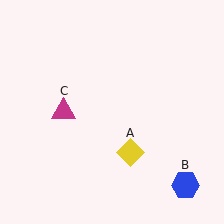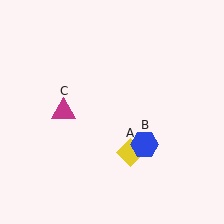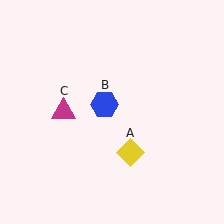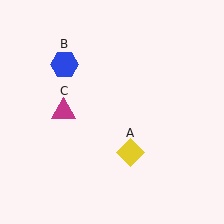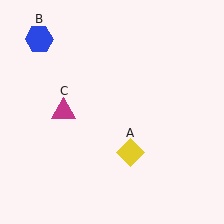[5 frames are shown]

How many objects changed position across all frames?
1 object changed position: blue hexagon (object B).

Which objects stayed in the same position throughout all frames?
Yellow diamond (object A) and magenta triangle (object C) remained stationary.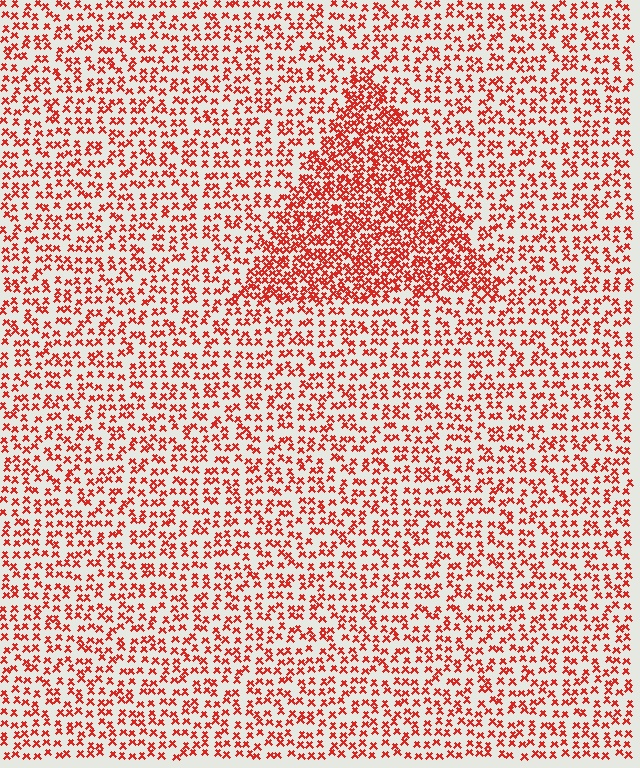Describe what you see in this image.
The image contains small red elements arranged at two different densities. A triangle-shaped region is visible where the elements are more densely packed than the surrounding area.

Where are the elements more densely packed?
The elements are more densely packed inside the triangle boundary.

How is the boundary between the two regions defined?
The boundary is defined by a change in element density (approximately 2.0x ratio). All elements are the same color, size, and shape.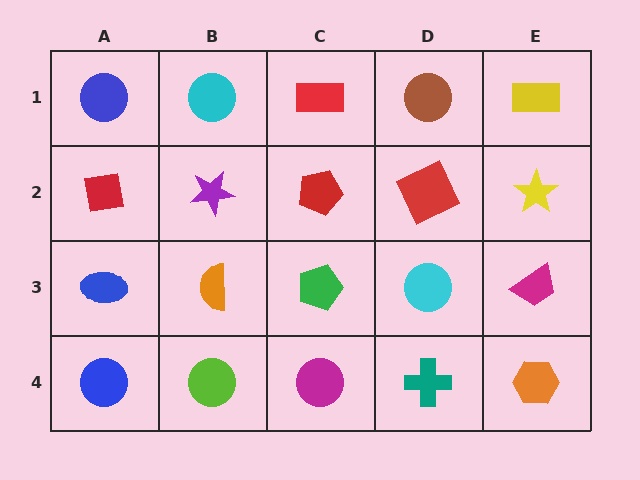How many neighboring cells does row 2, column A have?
3.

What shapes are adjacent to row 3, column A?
A red square (row 2, column A), a blue circle (row 4, column A), an orange semicircle (row 3, column B).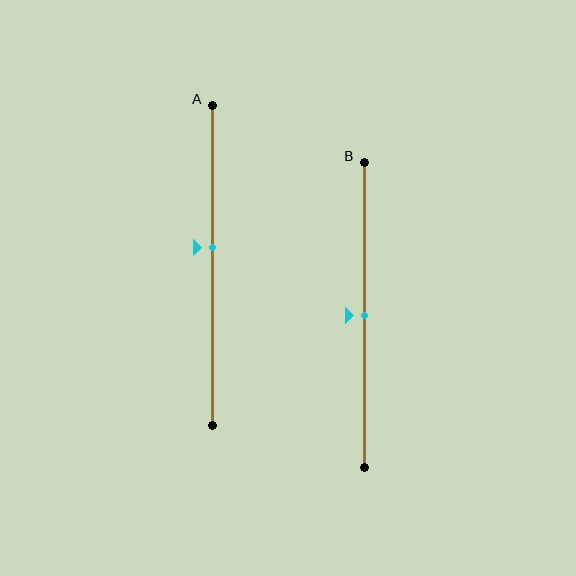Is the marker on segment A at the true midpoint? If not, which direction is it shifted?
No, the marker on segment A is shifted upward by about 6% of the segment length.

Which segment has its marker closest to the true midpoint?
Segment B has its marker closest to the true midpoint.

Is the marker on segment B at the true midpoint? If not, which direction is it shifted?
Yes, the marker on segment B is at the true midpoint.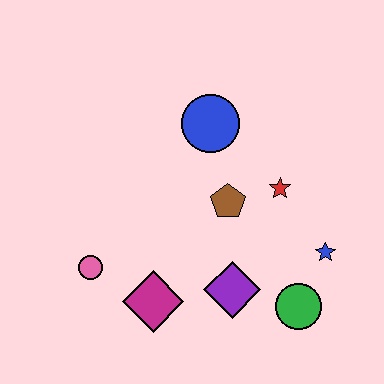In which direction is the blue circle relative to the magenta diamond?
The blue circle is above the magenta diamond.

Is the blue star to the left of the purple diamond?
No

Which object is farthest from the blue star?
The pink circle is farthest from the blue star.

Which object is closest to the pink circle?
The magenta diamond is closest to the pink circle.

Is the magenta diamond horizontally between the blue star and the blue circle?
No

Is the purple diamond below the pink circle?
Yes